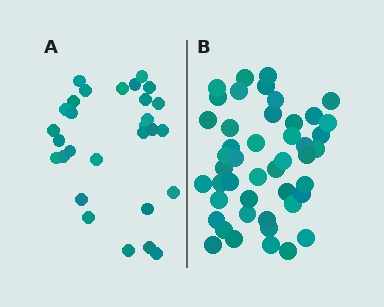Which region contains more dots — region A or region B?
Region B (the right region) has more dots.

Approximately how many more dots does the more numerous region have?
Region B has approximately 15 more dots than region A.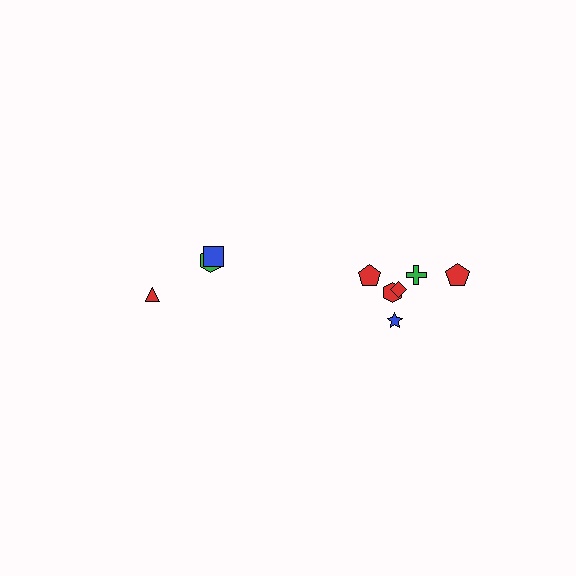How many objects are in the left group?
There are 3 objects.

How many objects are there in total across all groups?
There are 9 objects.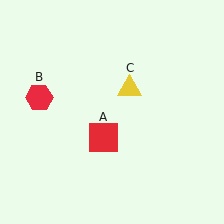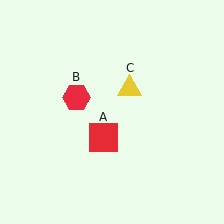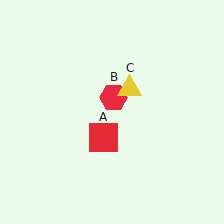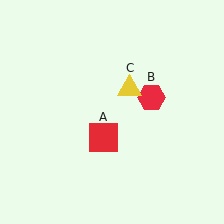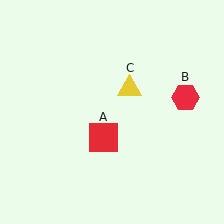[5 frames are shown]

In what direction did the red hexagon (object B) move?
The red hexagon (object B) moved right.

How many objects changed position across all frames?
1 object changed position: red hexagon (object B).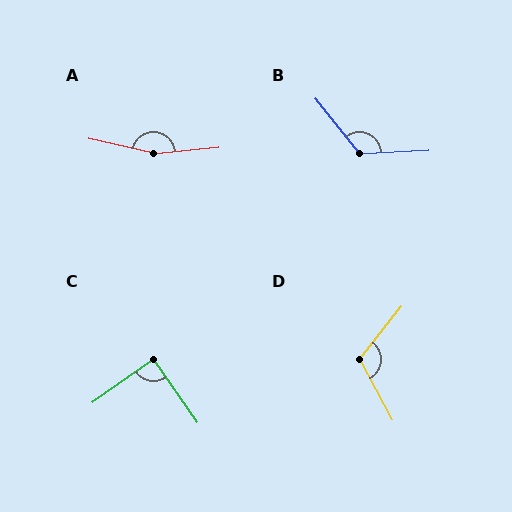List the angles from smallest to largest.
C (90°), D (113°), B (125°), A (162°).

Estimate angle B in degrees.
Approximately 125 degrees.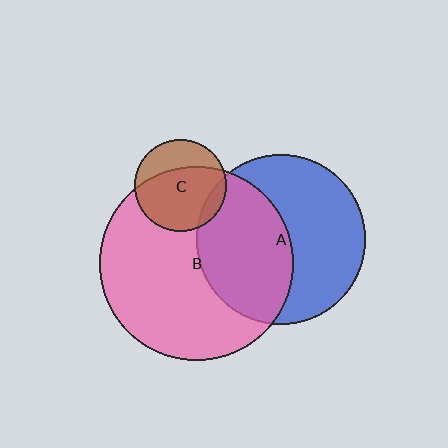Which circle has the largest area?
Circle B (pink).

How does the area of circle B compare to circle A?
Approximately 1.3 times.